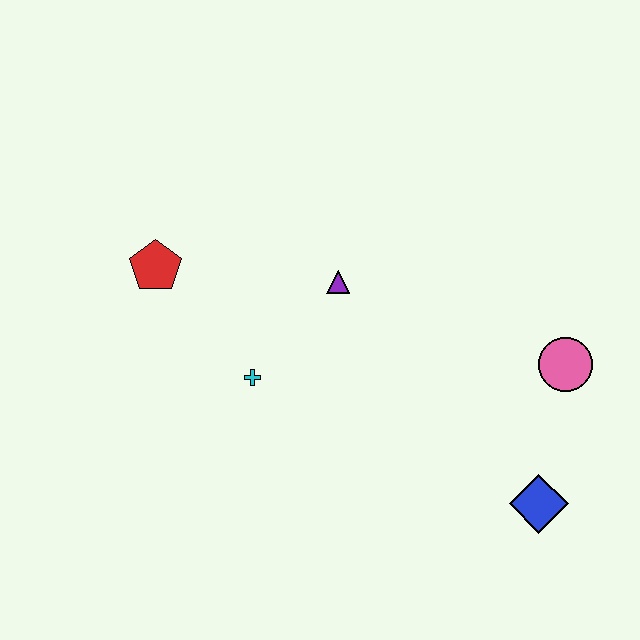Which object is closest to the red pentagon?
The cyan cross is closest to the red pentagon.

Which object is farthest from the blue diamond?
The red pentagon is farthest from the blue diamond.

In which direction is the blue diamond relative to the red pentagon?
The blue diamond is to the right of the red pentagon.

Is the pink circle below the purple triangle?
Yes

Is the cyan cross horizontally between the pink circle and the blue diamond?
No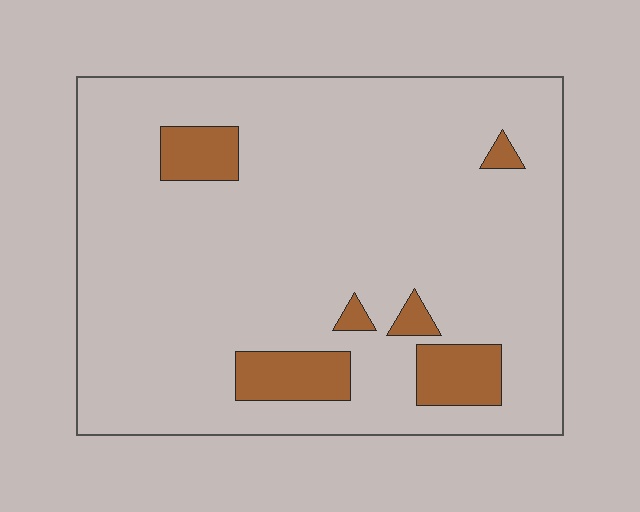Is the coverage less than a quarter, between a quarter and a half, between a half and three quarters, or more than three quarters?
Less than a quarter.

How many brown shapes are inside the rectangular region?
6.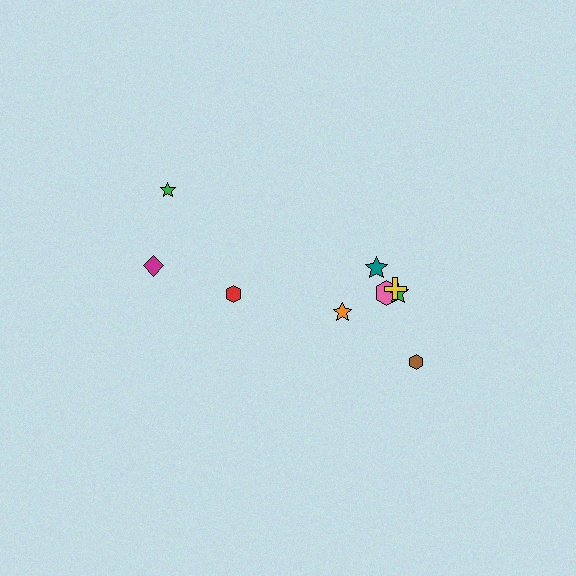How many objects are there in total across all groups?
There are 9 objects.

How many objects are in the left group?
There are 3 objects.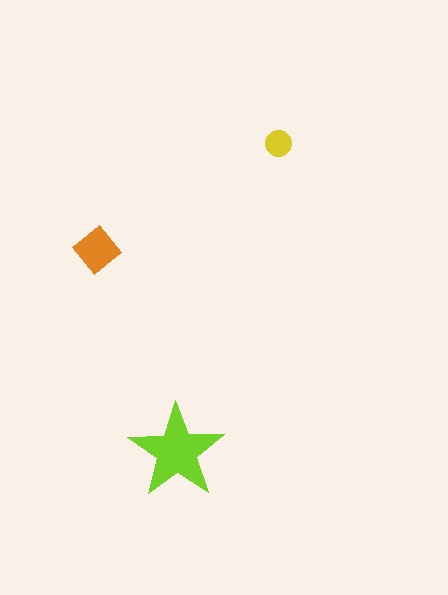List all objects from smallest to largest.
The yellow circle, the orange diamond, the lime star.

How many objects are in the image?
There are 3 objects in the image.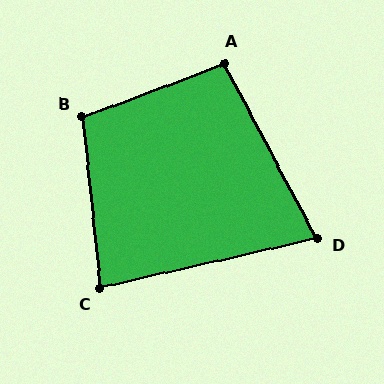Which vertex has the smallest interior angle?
D, at approximately 75 degrees.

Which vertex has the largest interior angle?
B, at approximately 105 degrees.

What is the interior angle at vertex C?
Approximately 83 degrees (acute).